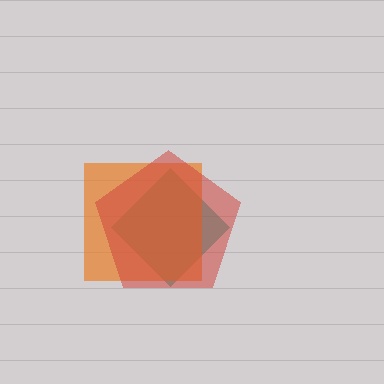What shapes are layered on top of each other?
The layered shapes are: a teal diamond, an orange square, a red pentagon.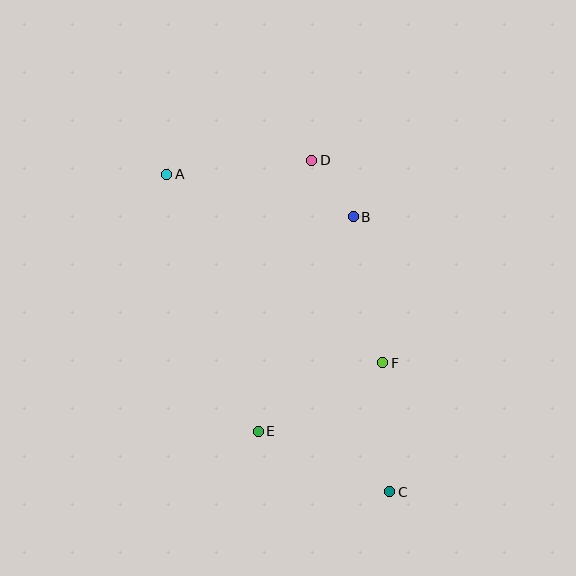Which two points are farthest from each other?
Points A and C are farthest from each other.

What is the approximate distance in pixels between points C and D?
The distance between C and D is approximately 340 pixels.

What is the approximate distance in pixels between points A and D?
The distance between A and D is approximately 146 pixels.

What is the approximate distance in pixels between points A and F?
The distance between A and F is approximately 286 pixels.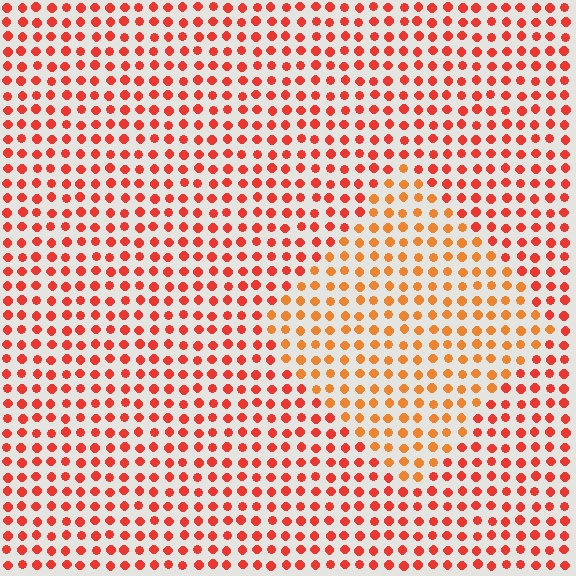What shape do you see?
I see a diamond.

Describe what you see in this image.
The image is filled with small red elements in a uniform arrangement. A diamond-shaped region is visible where the elements are tinted to a slightly different hue, forming a subtle color boundary.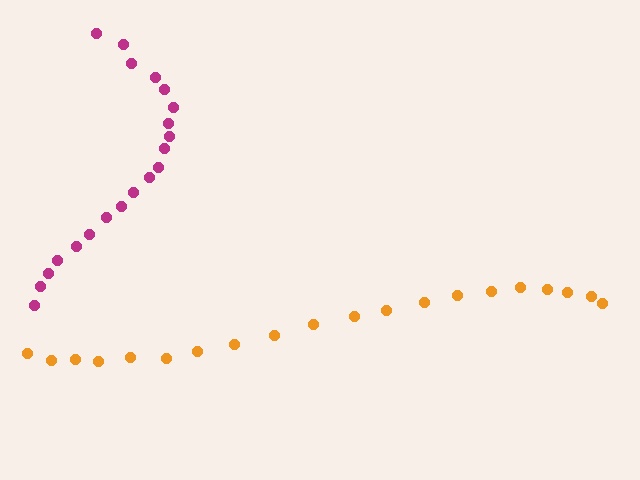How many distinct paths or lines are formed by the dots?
There are 2 distinct paths.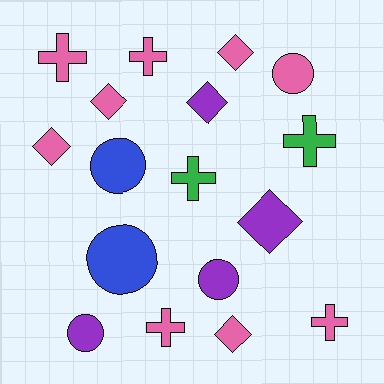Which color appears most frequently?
Pink, with 9 objects.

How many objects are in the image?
There are 17 objects.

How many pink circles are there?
There is 1 pink circle.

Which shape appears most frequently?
Cross, with 6 objects.